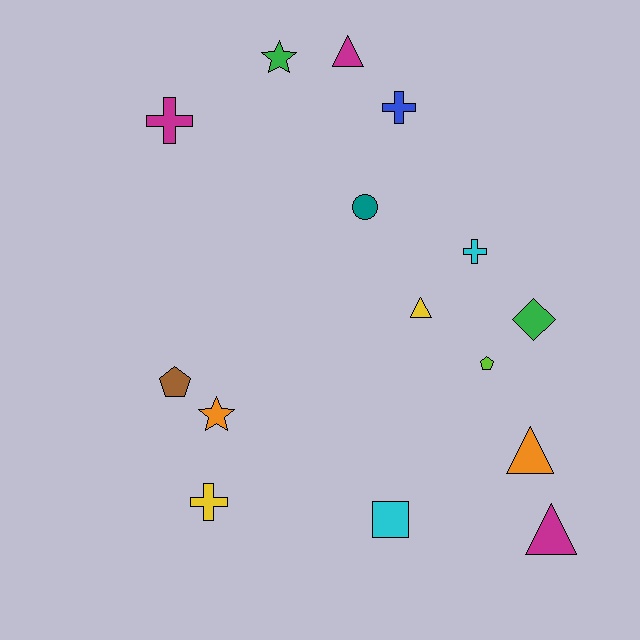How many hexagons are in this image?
There are no hexagons.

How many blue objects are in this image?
There is 1 blue object.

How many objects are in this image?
There are 15 objects.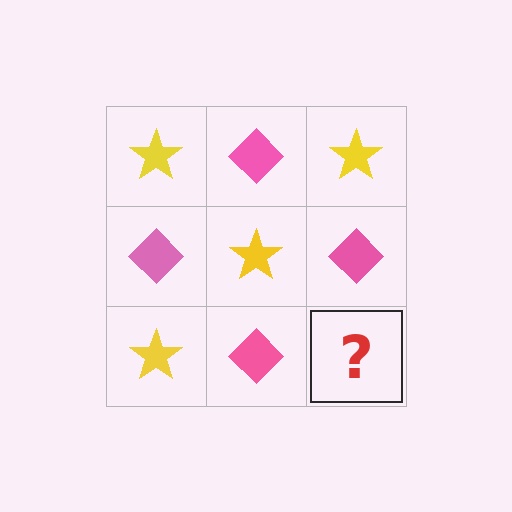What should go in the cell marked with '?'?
The missing cell should contain a yellow star.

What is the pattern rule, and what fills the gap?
The rule is that it alternates yellow star and pink diamond in a checkerboard pattern. The gap should be filled with a yellow star.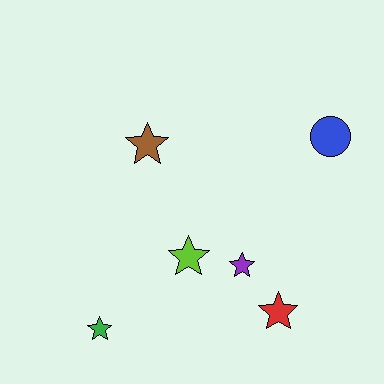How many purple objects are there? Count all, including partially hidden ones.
There is 1 purple object.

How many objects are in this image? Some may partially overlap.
There are 6 objects.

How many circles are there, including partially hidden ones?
There is 1 circle.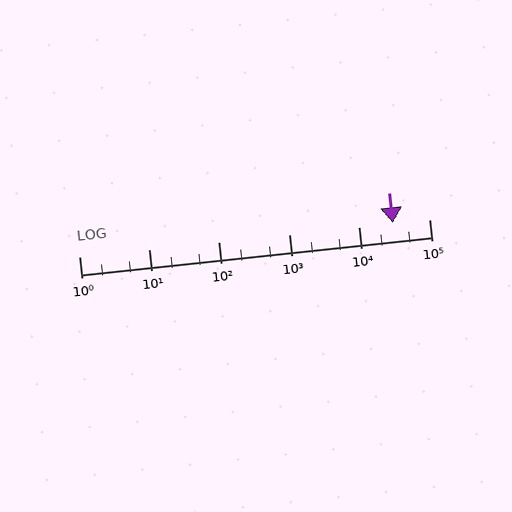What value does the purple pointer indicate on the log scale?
The pointer indicates approximately 30000.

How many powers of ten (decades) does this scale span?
The scale spans 5 decades, from 1 to 100000.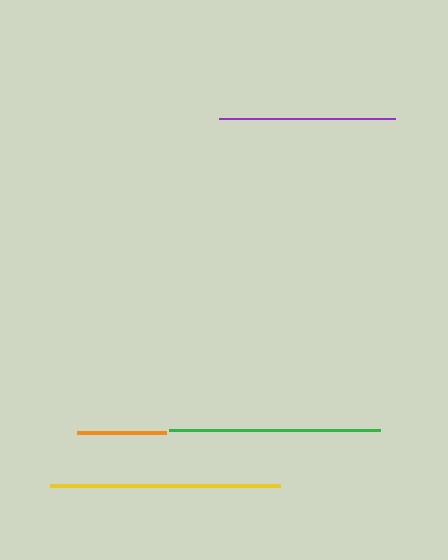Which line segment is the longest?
The yellow line is the longest at approximately 231 pixels.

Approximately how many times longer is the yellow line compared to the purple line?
The yellow line is approximately 1.3 times the length of the purple line.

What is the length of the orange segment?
The orange segment is approximately 89 pixels long.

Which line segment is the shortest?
The orange line is the shortest at approximately 89 pixels.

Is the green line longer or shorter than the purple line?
The green line is longer than the purple line.